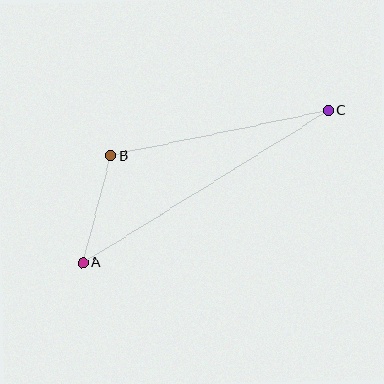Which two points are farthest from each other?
Points A and C are farthest from each other.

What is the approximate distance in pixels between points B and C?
The distance between B and C is approximately 223 pixels.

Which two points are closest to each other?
Points A and B are closest to each other.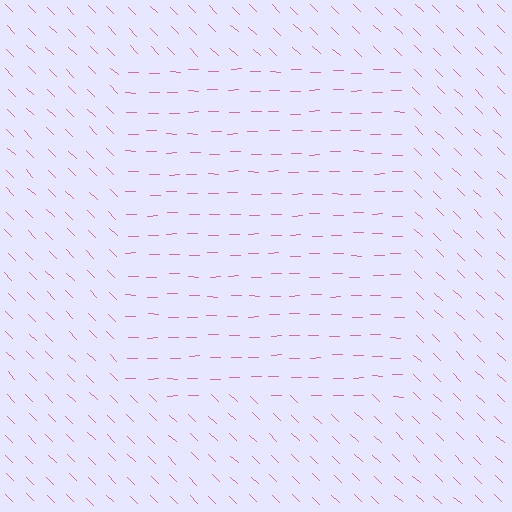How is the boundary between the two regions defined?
The boundary is defined purely by a change in line orientation (approximately 45 degrees difference). All lines are the same color and thickness.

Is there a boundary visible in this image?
Yes, there is a texture boundary formed by a change in line orientation.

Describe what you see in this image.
The image is filled with small pink line segments. A rectangle region in the image has lines oriented differently from the surrounding lines, creating a visible texture boundary.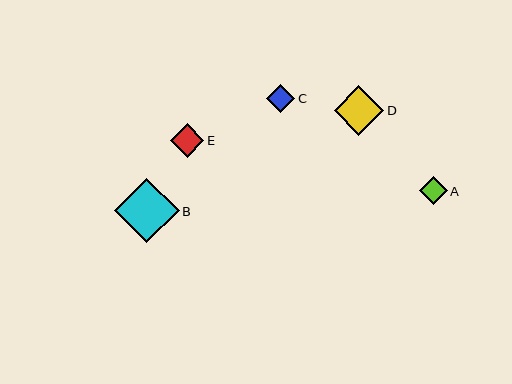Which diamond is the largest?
Diamond B is the largest with a size of approximately 65 pixels.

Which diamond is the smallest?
Diamond C is the smallest with a size of approximately 28 pixels.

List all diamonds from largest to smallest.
From largest to smallest: B, D, E, A, C.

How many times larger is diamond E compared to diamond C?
Diamond E is approximately 1.2 times the size of diamond C.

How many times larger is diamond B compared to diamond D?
Diamond B is approximately 1.3 times the size of diamond D.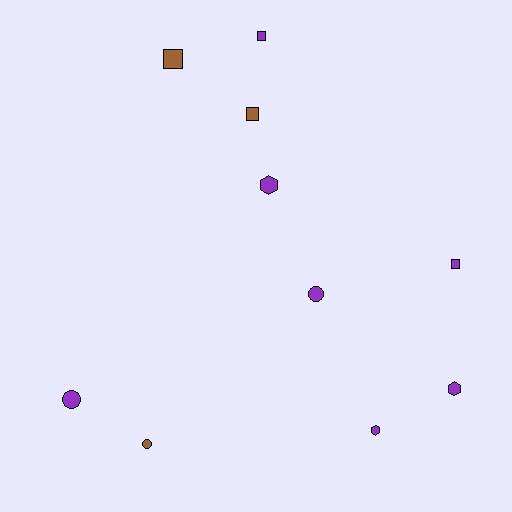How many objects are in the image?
There are 10 objects.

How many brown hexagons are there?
There are no brown hexagons.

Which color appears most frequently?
Purple, with 7 objects.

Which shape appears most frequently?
Square, with 4 objects.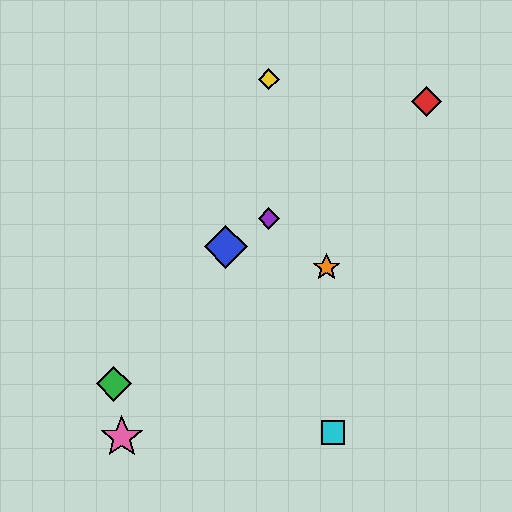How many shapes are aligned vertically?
2 shapes (the yellow diamond, the purple diamond) are aligned vertically.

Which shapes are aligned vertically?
The yellow diamond, the purple diamond are aligned vertically.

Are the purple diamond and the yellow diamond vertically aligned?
Yes, both are at x≈269.